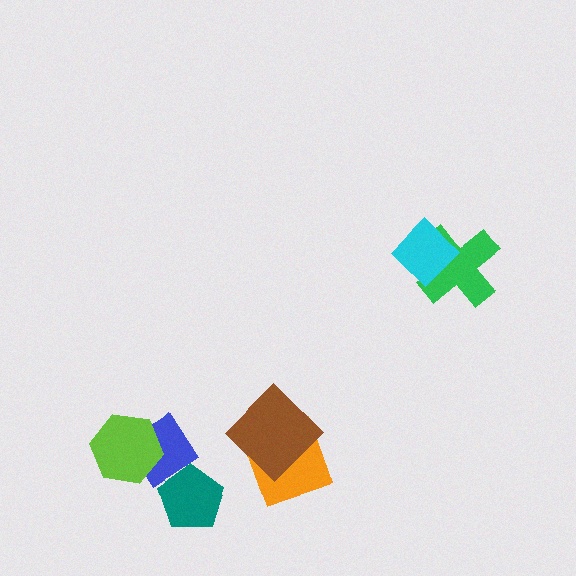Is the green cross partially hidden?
Yes, it is partially covered by another shape.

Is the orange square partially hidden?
Yes, it is partially covered by another shape.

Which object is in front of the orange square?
The brown diamond is in front of the orange square.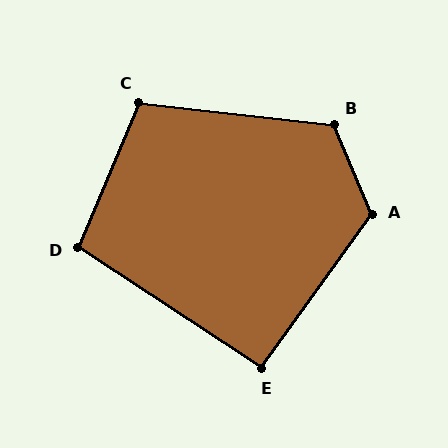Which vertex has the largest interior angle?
A, at approximately 121 degrees.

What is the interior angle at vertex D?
Approximately 100 degrees (obtuse).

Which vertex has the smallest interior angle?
E, at approximately 93 degrees.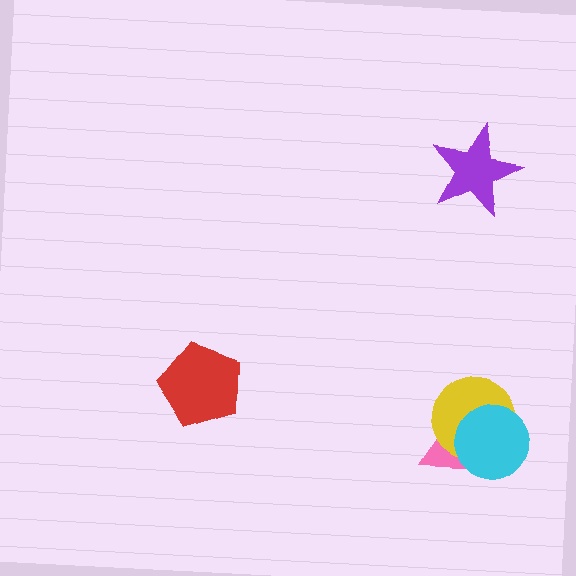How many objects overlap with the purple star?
0 objects overlap with the purple star.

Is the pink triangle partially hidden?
Yes, it is partially covered by another shape.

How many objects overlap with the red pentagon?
0 objects overlap with the red pentagon.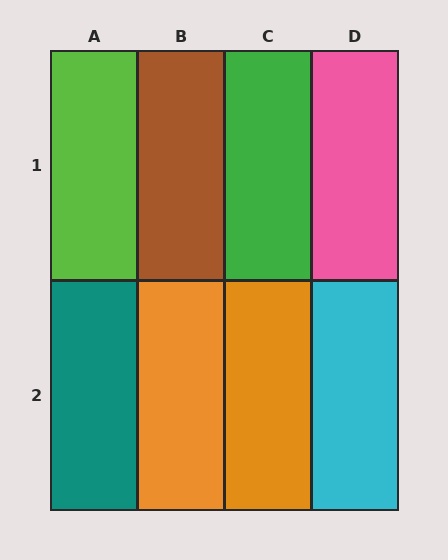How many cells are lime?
1 cell is lime.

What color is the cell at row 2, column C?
Orange.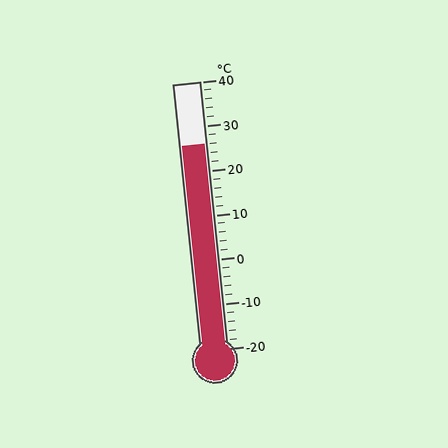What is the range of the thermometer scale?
The thermometer scale ranges from -20°C to 40°C.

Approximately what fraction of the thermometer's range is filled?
The thermometer is filled to approximately 75% of its range.